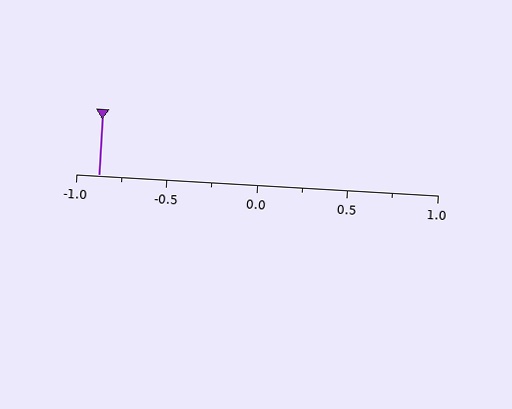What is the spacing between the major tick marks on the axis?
The major ticks are spaced 0.5 apart.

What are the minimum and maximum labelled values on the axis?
The axis runs from -1.0 to 1.0.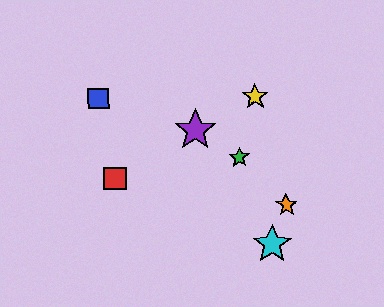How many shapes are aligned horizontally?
2 shapes (the blue square, the yellow star) are aligned horizontally.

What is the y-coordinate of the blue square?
The blue square is at y≈98.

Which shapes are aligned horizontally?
The blue square, the yellow star are aligned horizontally.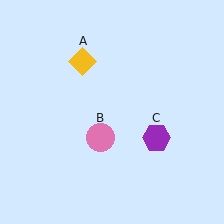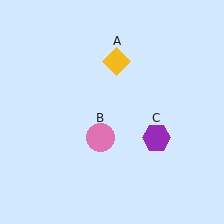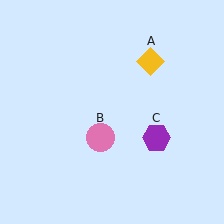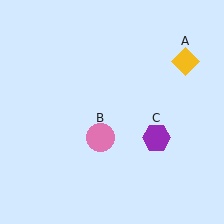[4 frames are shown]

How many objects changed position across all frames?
1 object changed position: yellow diamond (object A).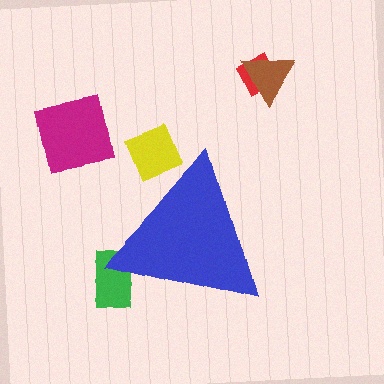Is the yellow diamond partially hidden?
Yes, the yellow diamond is partially hidden behind the blue triangle.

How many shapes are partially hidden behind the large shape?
2 shapes are partially hidden.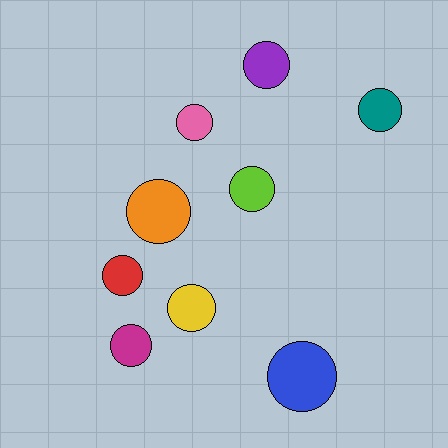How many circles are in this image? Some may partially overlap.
There are 9 circles.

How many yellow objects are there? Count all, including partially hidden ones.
There is 1 yellow object.